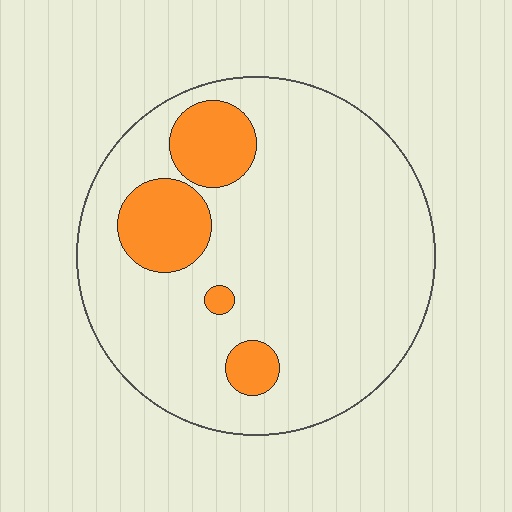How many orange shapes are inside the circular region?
4.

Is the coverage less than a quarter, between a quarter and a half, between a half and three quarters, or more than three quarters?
Less than a quarter.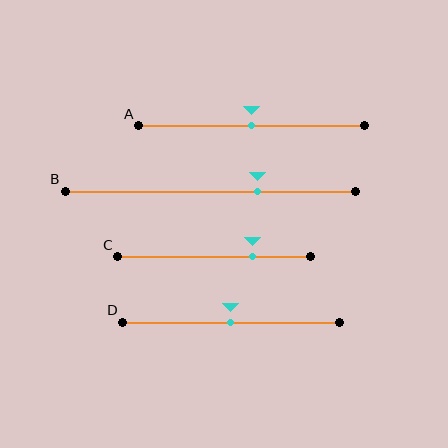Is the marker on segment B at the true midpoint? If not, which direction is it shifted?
No, the marker on segment B is shifted to the right by about 16% of the segment length.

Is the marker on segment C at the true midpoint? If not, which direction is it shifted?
No, the marker on segment C is shifted to the right by about 20% of the segment length.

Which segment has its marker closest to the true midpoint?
Segment A has its marker closest to the true midpoint.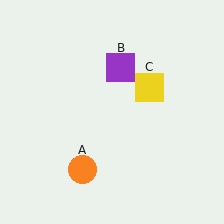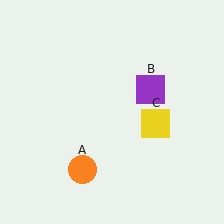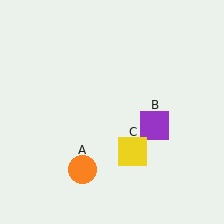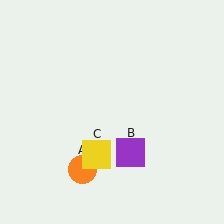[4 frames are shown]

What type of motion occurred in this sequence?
The purple square (object B), yellow square (object C) rotated clockwise around the center of the scene.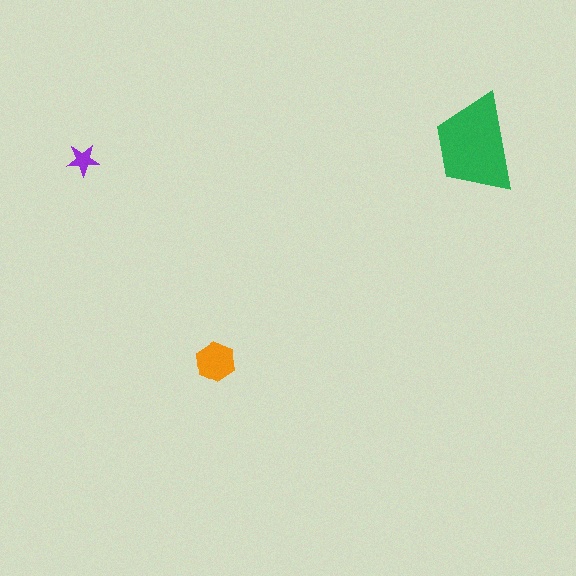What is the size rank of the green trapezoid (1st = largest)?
1st.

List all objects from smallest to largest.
The purple star, the orange hexagon, the green trapezoid.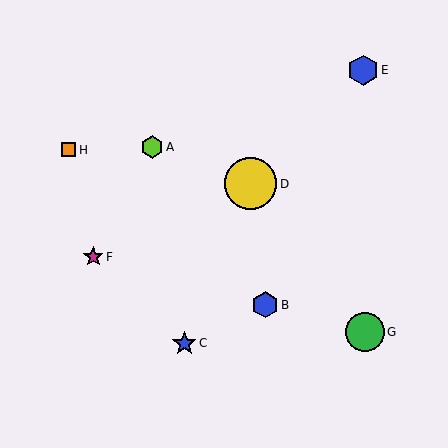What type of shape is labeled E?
Shape E is a blue hexagon.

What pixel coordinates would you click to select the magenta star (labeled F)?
Click at (93, 257) to select the magenta star F.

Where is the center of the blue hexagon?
The center of the blue hexagon is at (265, 305).